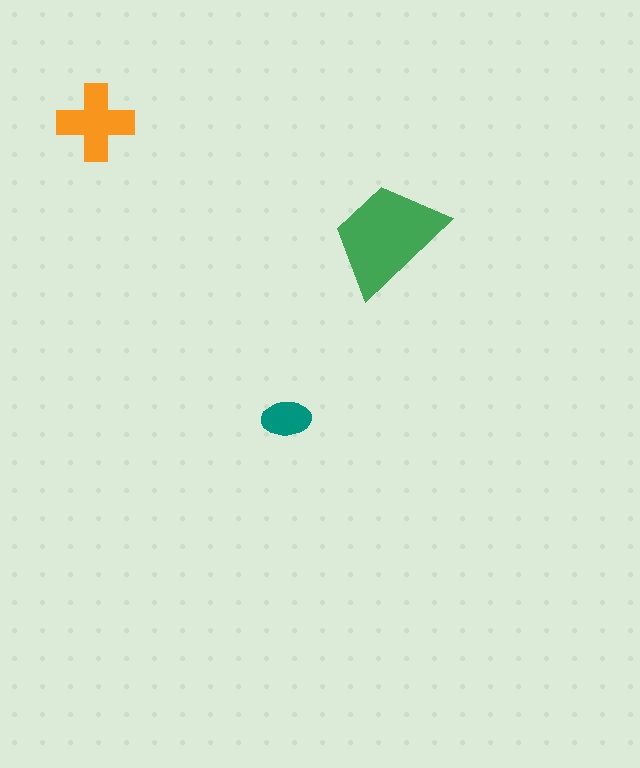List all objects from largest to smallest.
The green trapezoid, the orange cross, the teal ellipse.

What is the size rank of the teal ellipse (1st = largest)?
3rd.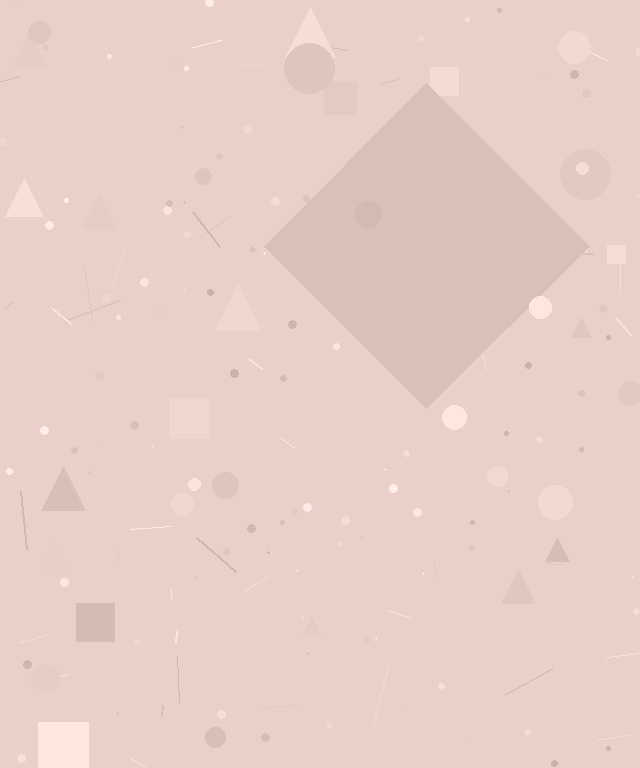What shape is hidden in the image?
A diamond is hidden in the image.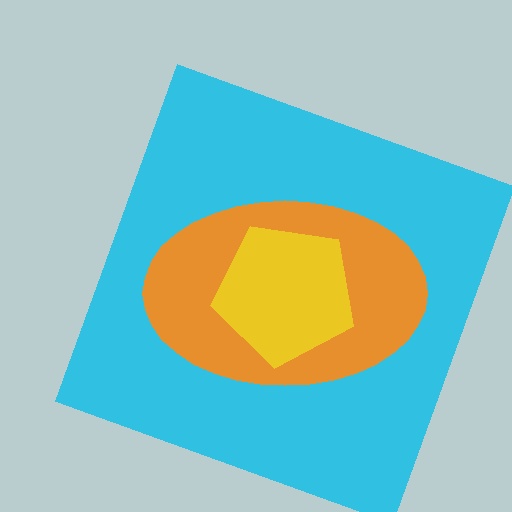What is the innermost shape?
The yellow pentagon.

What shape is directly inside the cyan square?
The orange ellipse.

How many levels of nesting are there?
3.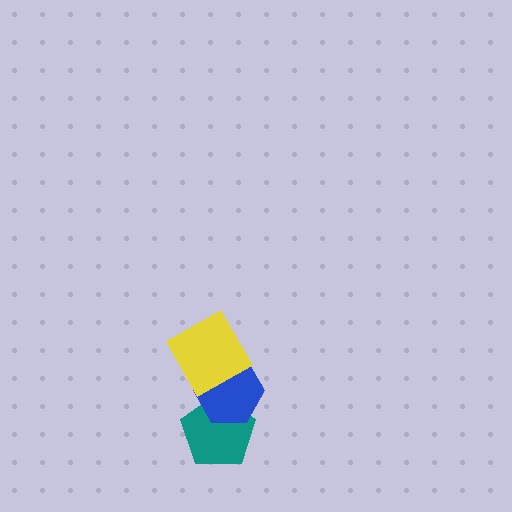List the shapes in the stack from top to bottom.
From top to bottom: the yellow square, the blue hexagon, the teal pentagon.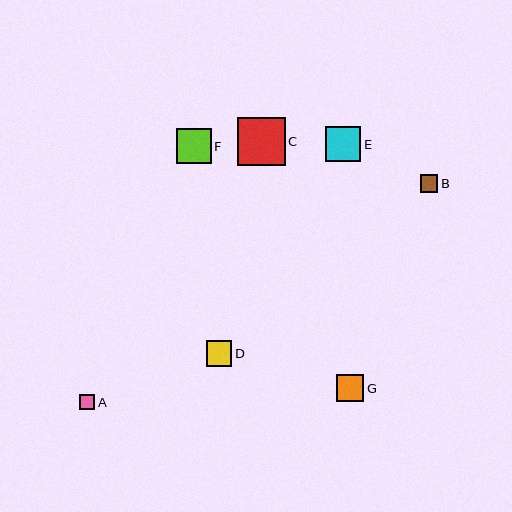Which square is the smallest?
Square A is the smallest with a size of approximately 15 pixels.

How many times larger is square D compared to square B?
Square D is approximately 1.4 times the size of square B.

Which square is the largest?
Square C is the largest with a size of approximately 47 pixels.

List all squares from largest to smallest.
From largest to smallest: C, F, E, G, D, B, A.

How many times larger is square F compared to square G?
Square F is approximately 1.3 times the size of square G.